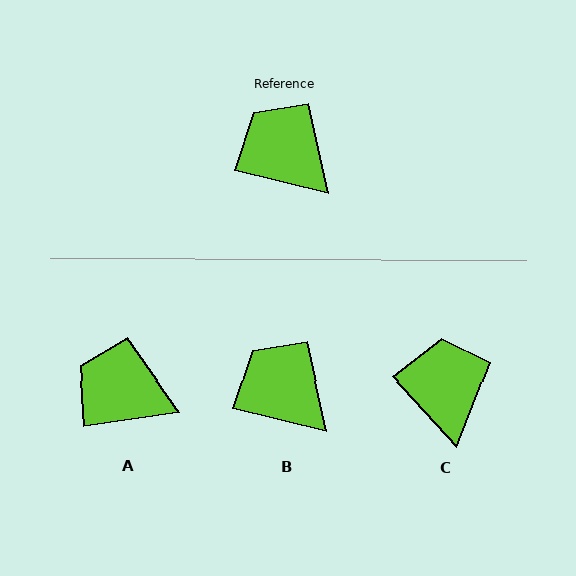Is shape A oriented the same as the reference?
No, it is off by about 22 degrees.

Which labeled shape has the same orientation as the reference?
B.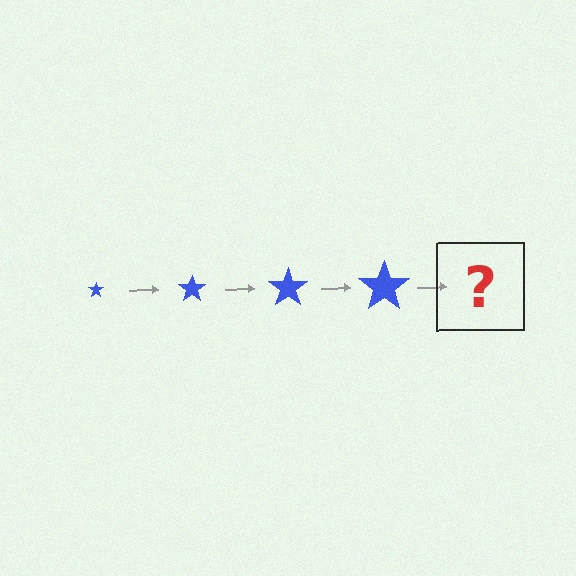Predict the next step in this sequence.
The next step is a blue star, larger than the previous one.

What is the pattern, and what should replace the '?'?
The pattern is that the star gets progressively larger each step. The '?' should be a blue star, larger than the previous one.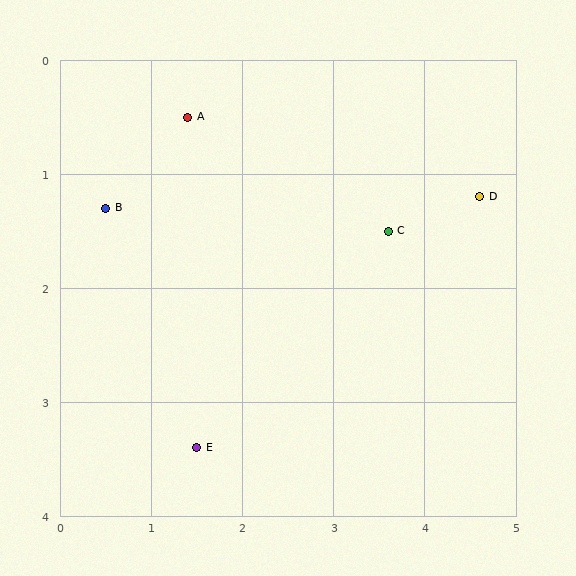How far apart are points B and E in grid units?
Points B and E are about 2.3 grid units apart.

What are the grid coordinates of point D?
Point D is at approximately (4.6, 1.2).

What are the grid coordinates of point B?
Point B is at approximately (0.5, 1.3).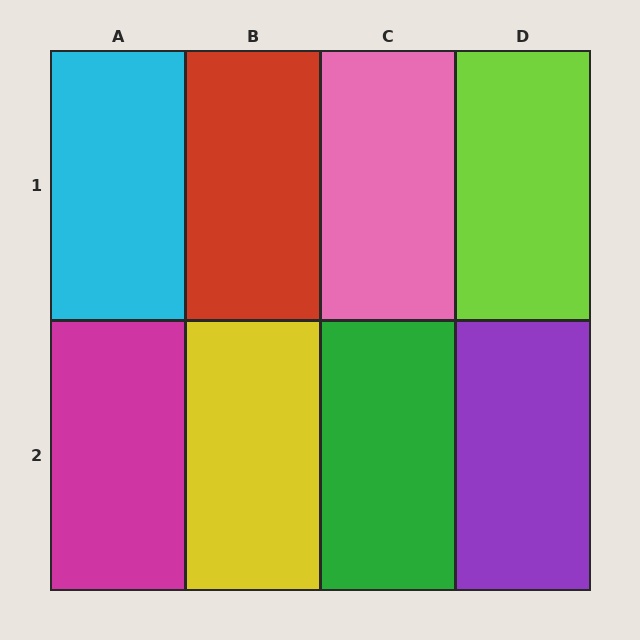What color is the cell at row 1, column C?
Pink.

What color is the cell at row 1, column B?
Red.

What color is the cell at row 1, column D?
Lime.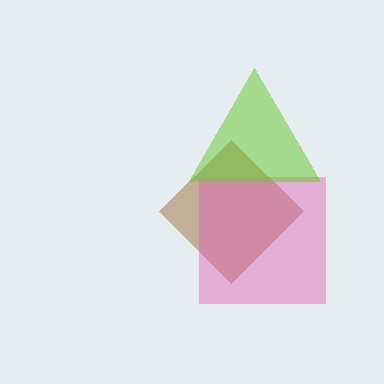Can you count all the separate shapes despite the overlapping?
Yes, there are 3 separate shapes.